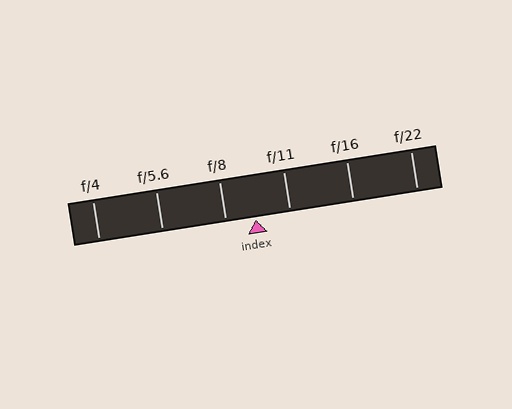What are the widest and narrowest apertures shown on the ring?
The widest aperture shown is f/4 and the narrowest is f/22.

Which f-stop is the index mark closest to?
The index mark is closest to f/8.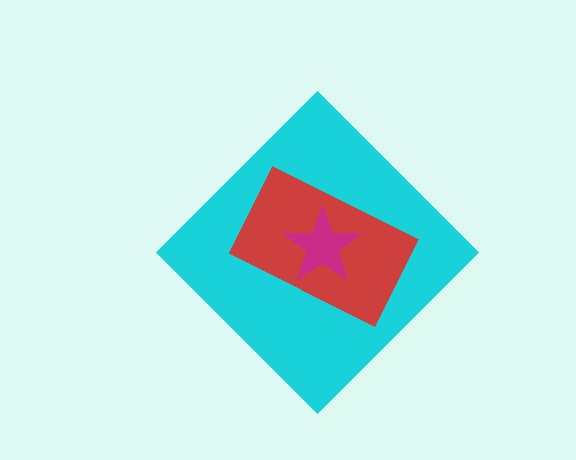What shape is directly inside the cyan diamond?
The red rectangle.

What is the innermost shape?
The magenta star.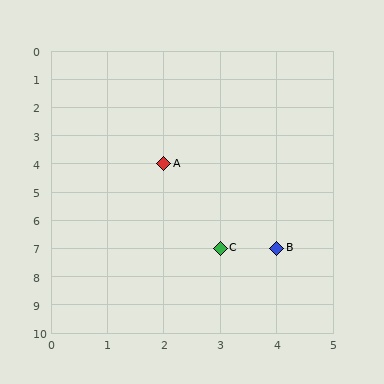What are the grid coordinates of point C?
Point C is at grid coordinates (3, 7).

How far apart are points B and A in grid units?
Points B and A are 2 columns and 3 rows apart (about 3.6 grid units diagonally).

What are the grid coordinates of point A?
Point A is at grid coordinates (2, 4).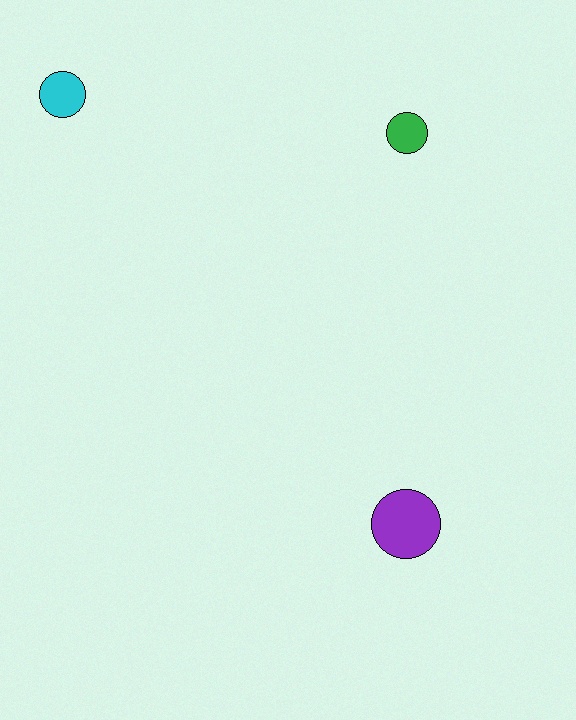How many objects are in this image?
There are 3 objects.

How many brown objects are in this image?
There are no brown objects.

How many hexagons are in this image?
There are no hexagons.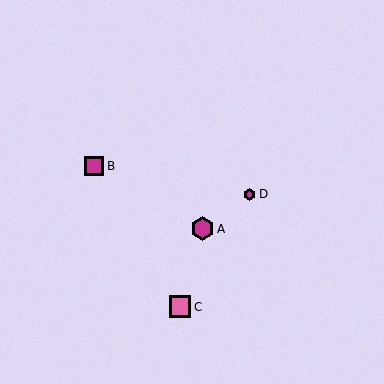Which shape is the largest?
The magenta hexagon (labeled A) is the largest.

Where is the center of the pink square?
The center of the pink square is at (180, 307).